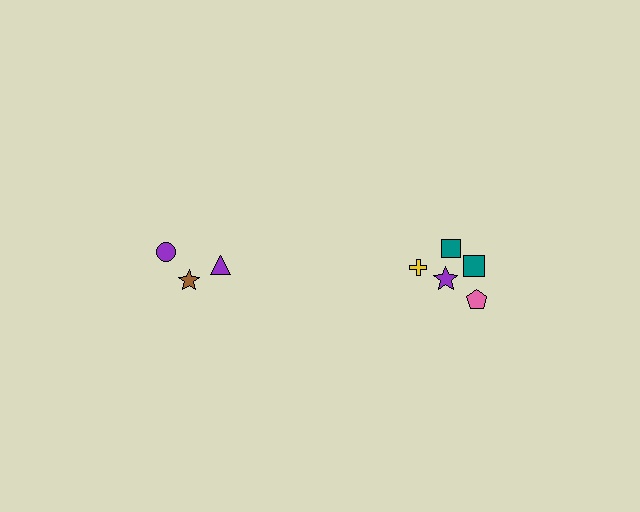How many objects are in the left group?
There are 3 objects.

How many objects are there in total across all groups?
There are 8 objects.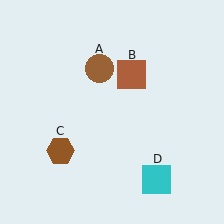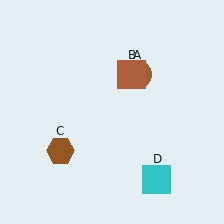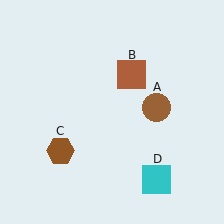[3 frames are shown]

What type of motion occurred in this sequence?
The brown circle (object A) rotated clockwise around the center of the scene.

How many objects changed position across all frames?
1 object changed position: brown circle (object A).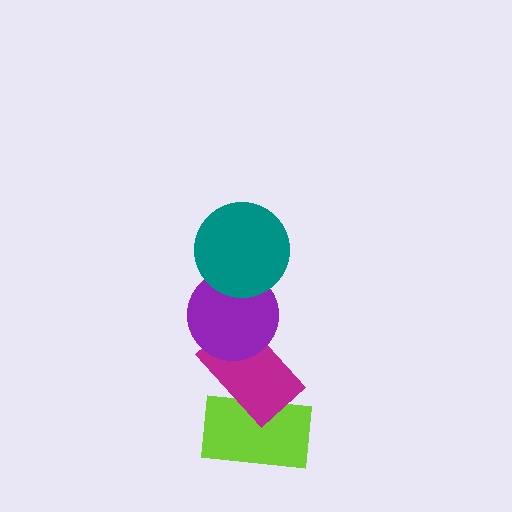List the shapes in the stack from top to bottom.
From top to bottom: the teal circle, the purple circle, the magenta rectangle, the lime rectangle.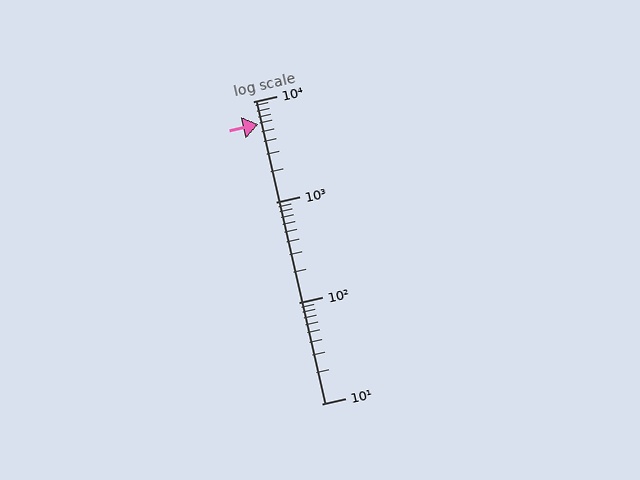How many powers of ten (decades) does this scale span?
The scale spans 3 decades, from 10 to 10000.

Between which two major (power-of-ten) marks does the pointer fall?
The pointer is between 1000 and 10000.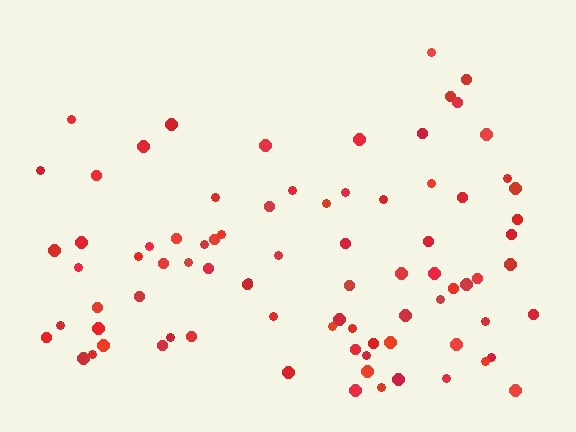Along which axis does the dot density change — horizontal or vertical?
Vertical.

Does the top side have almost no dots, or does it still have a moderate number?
Still a moderate number, just noticeably fewer than the bottom.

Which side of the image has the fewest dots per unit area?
The top.